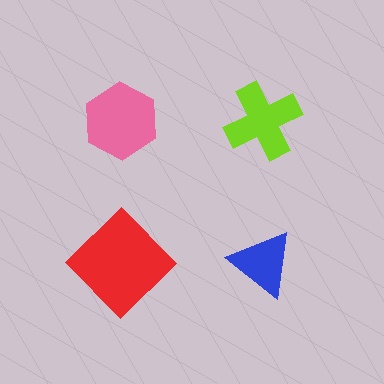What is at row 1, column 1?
A pink hexagon.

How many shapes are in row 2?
2 shapes.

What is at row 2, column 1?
A red diamond.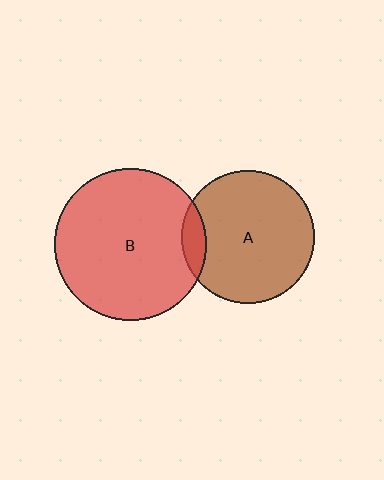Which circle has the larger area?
Circle B (red).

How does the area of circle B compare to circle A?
Approximately 1.3 times.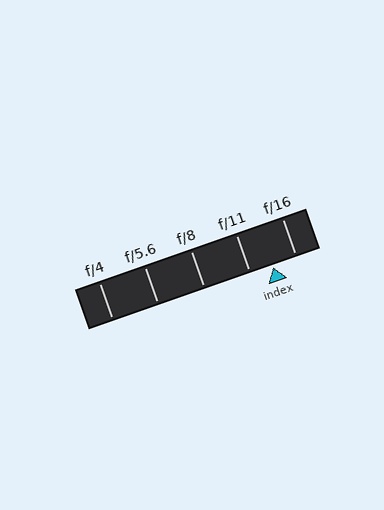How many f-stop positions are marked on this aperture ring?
There are 5 f-stop positions marked.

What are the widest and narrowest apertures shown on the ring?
The widest aperture shown is f/4 and the narrowest is f/16.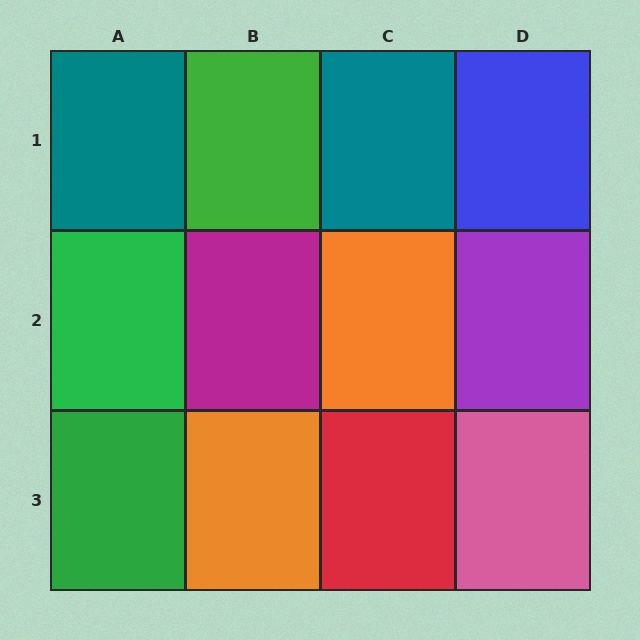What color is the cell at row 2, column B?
Magenta.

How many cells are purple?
1 cell is purple.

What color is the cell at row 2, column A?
Green.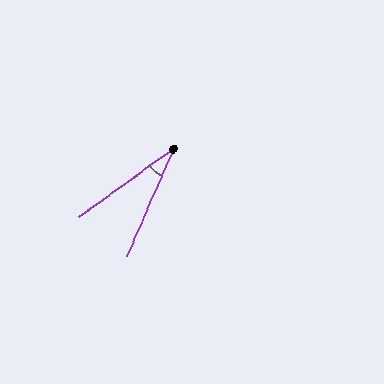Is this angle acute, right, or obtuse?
It is acute.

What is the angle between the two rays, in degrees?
Approximately 31 degrees.